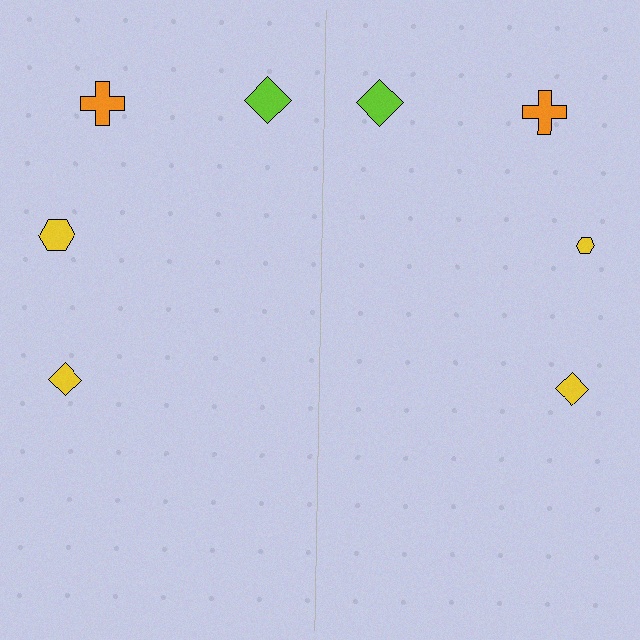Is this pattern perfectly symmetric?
No, the pattern is not perfectly symmetric. The yellow hexagon on the right side has a different size than its mirror counterpart.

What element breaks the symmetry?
The yellow hexagon on the right side has a different size than its mirror counterpart.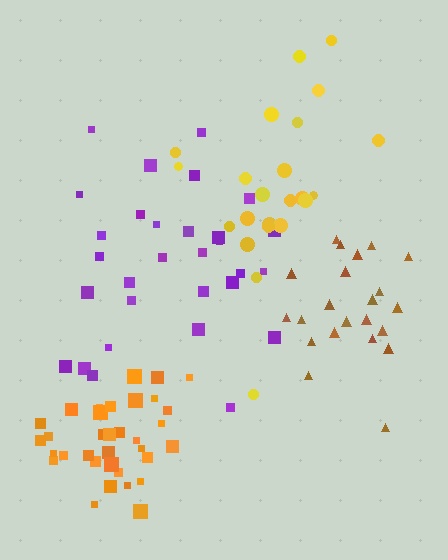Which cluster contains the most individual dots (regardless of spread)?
Orange (34).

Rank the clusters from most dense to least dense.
orange, brown, purple, yellow.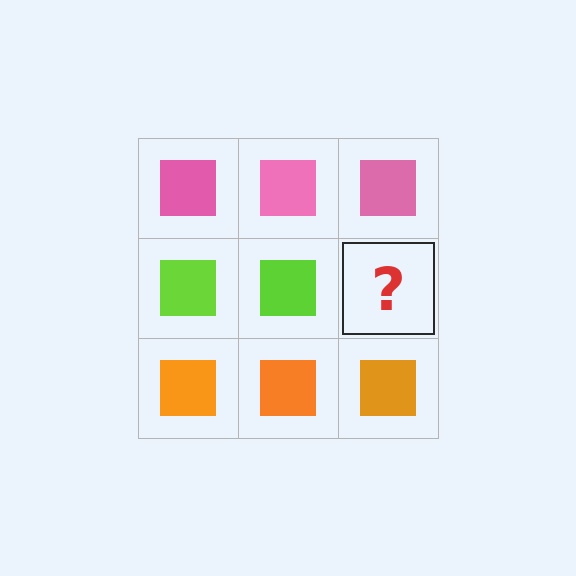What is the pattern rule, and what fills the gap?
The rule is that each row has a consistent color. The gap should be filled with a lime square.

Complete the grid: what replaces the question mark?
The question mark should be replaced with a lime square.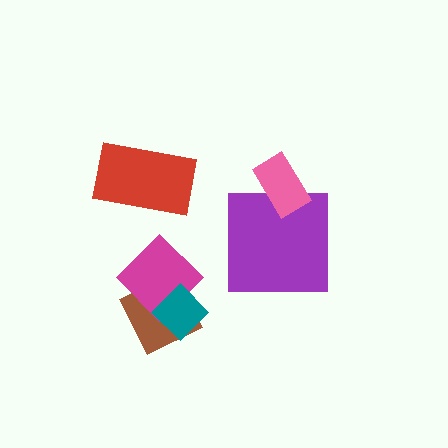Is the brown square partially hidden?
Yes, it is partially covered by another shape.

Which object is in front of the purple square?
The pink rectangle is in front of the purple square.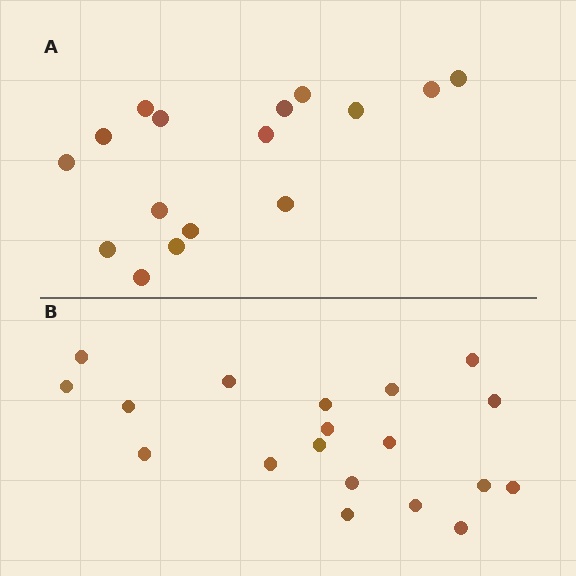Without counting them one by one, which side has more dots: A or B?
Region B (the bottom region) has more dots.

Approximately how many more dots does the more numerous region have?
Region B has just a few more — roughly 2 or 3 more dots than region A.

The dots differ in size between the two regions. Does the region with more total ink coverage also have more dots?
No. Region A has more total ink coverage because its dots are larger, but region B actually contains more individual dots. Total area can be misleading — the number of items is what matters here.